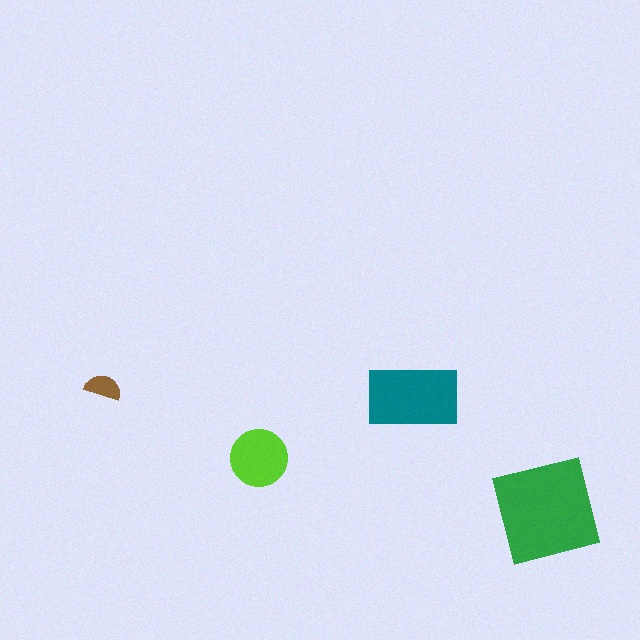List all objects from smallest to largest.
The brown semicircle, the lime circle, the teal rectangle, the green square.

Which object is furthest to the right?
The green square is rightmost.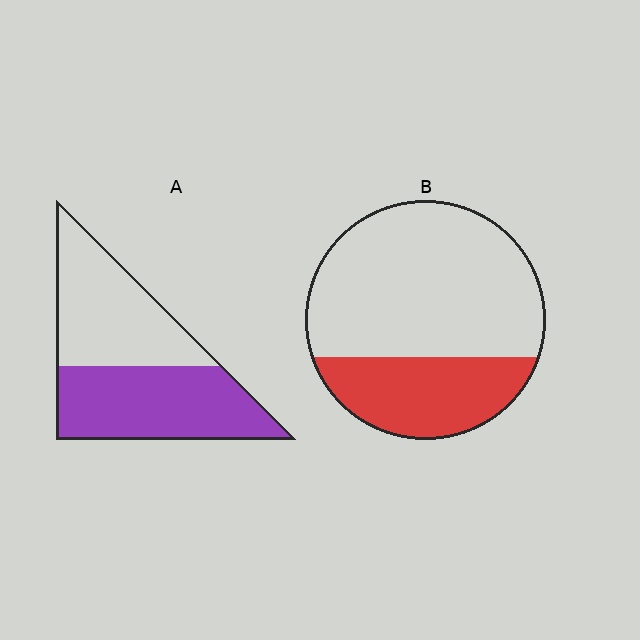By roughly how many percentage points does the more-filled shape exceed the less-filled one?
By roughly 20 percentage points (A over B).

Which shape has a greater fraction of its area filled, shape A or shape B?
Shape A.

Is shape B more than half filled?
No.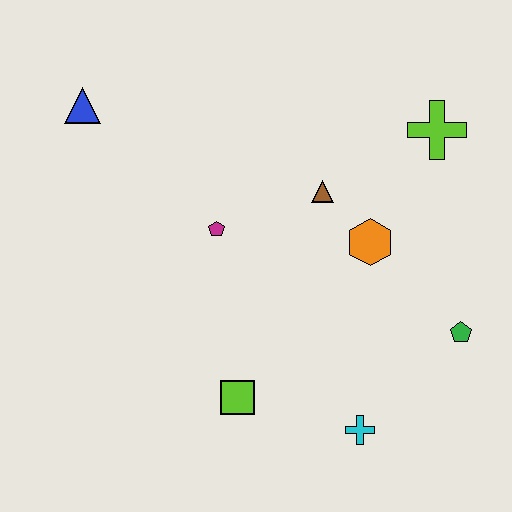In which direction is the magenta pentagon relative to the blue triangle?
The magenta pentagon is to the right of the blue triangle.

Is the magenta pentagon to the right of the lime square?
No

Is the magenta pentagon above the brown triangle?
No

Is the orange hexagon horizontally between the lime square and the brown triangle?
No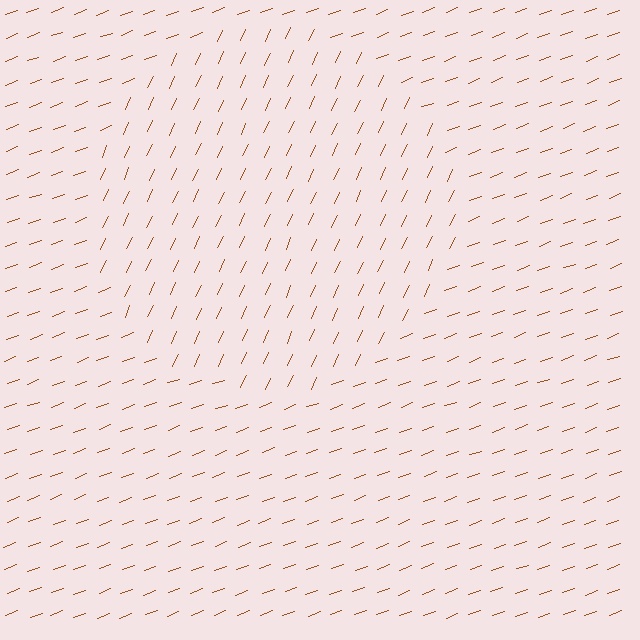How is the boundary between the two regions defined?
The boundary is defined purely by a change in line orientation (approximately 45 degrees difference). All lines are the same color and thickness.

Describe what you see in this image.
The image is filled with small brown line segments. A circle region in the image has lines oriented differently from the surrounding lines, creating a visible texture boundary.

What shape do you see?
I see a circle.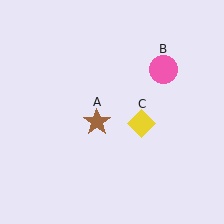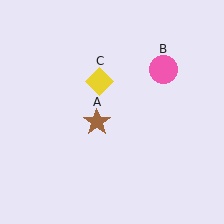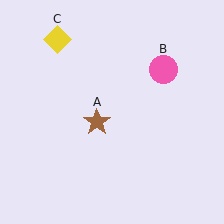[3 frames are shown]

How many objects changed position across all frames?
1 object changed position: yellow diamond (object C).